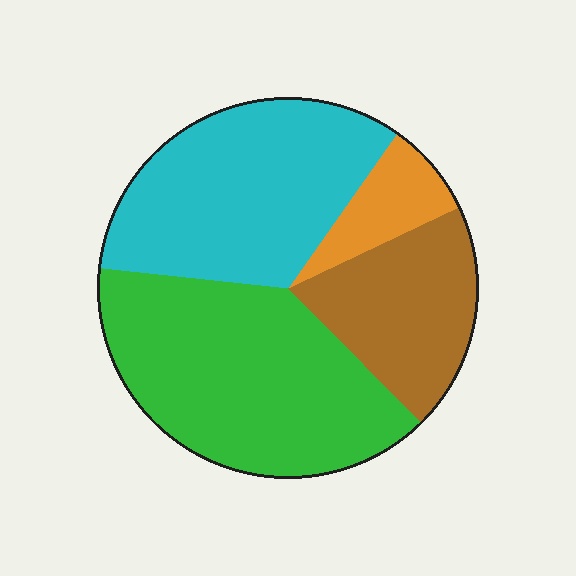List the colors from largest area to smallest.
From largest to smallest: green, cyan, brown, orange.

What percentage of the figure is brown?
Brown covers around 20% of the figure.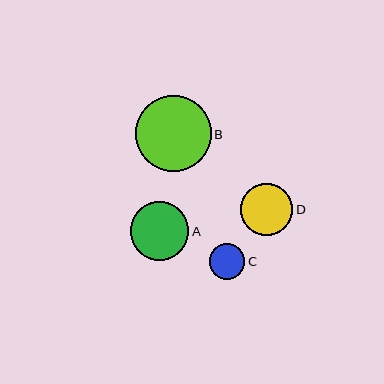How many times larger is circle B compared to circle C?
Circle B is approximately 2.1 times the size of circle C.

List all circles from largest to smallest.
From largest to smallest: B, A, D, C.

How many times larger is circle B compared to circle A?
Circle B is approximately 1.3 times the size of circle A.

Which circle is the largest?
Circle B is the largest with a size of approximately 76 pixels.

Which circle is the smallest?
Circle C is the smallest with a size of approximately 35 pixels.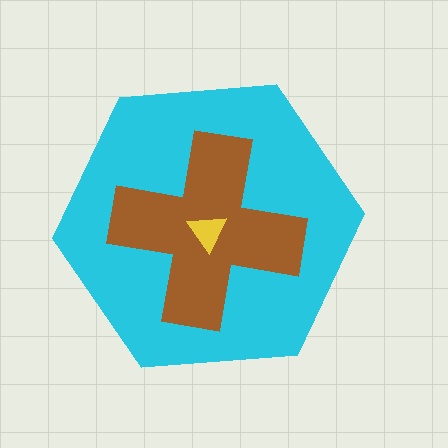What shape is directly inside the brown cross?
The yellow triangle.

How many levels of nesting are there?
3.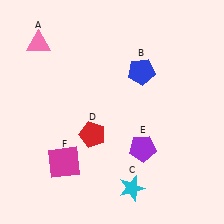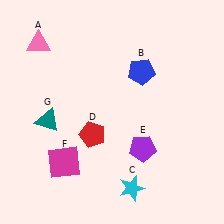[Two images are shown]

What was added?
A teal triangle (G) was added in Image 2.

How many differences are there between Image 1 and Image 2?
There is 1 difference between the two images.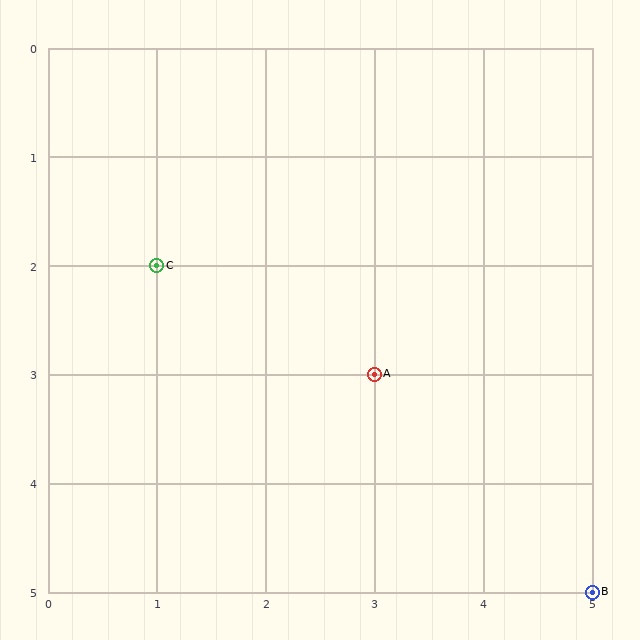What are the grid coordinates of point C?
Point C is at grid coordinates (1, 2).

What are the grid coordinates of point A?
Point A is at grid coordinates (3, 3).